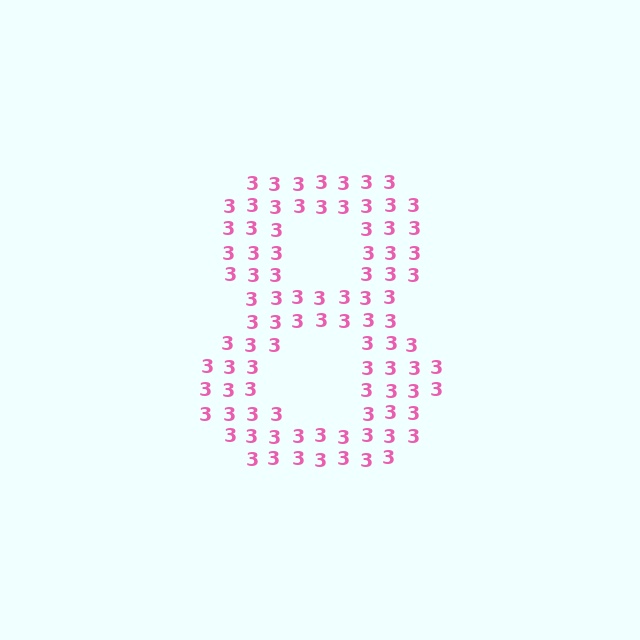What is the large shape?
The large shape is the digit 8.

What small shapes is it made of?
It is made of small digit 3's.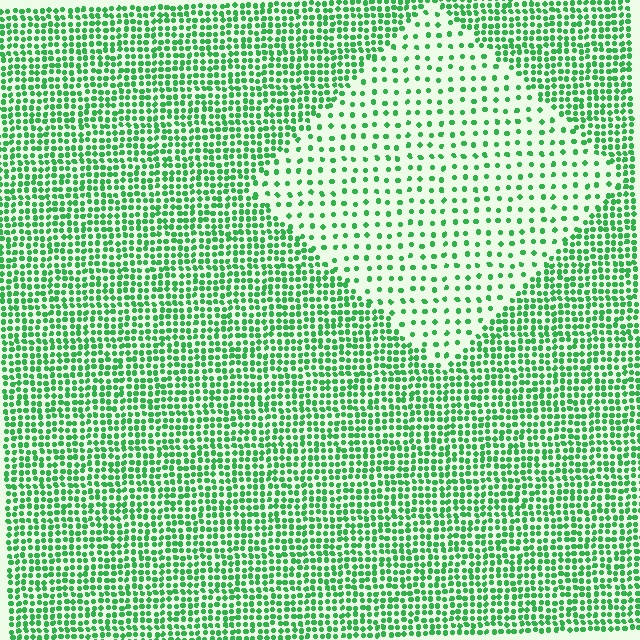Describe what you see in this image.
The image contains small green elements arranged at two different densities. A diamond-shaped region is visible where the elements are less densely packed than the surrounding area.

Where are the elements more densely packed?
The elements are more densely packed outside the diamond boundary.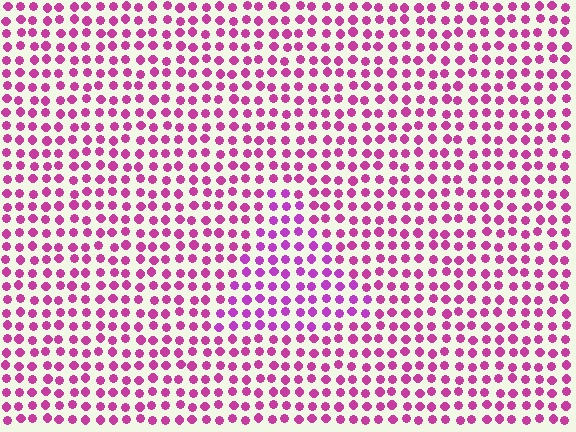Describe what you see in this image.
The image is filled with small magenta elements in a uniform arrangement. A triangle-shaped region is visible where the elements are tinted to a slightly different hue, forming a subtle color boundary.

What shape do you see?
I see a triangle.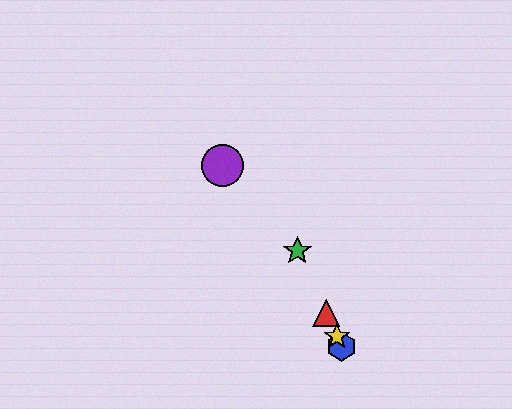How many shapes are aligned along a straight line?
4 shapes (the red triangle, the blue hexagon, the green star, the yellow star) are aligned along a straight line.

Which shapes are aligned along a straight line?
The red triangle, the blue hexagon, the green star, the yellow star are aligned along a straight line.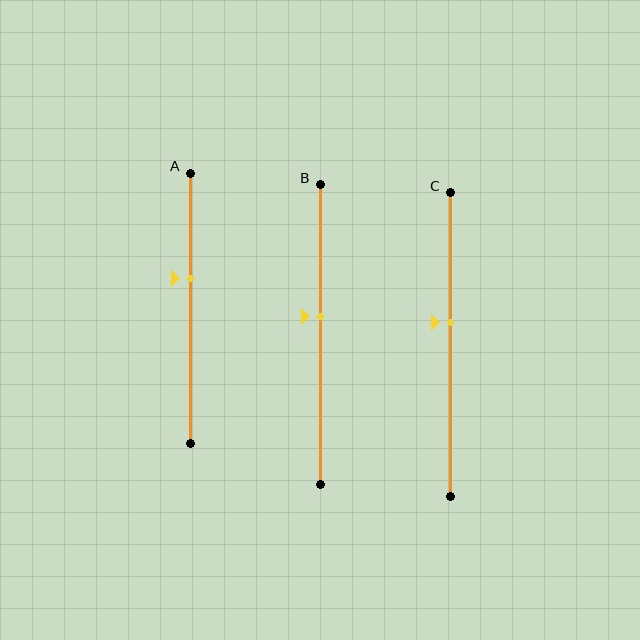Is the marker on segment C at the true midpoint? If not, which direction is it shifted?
No, the marker on segment C is shifted upward by about 7% of the segment length.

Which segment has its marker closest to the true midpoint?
Segment B has its marker closest to the true midpoint.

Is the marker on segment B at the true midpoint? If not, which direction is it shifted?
No, the marker on segment B is shifted upward by about 6% of the segment length.